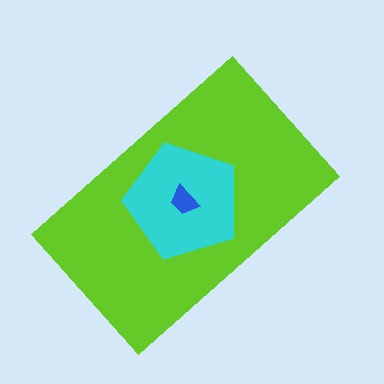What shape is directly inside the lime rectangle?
The cyan pentagon.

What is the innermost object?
The blue trapezoid.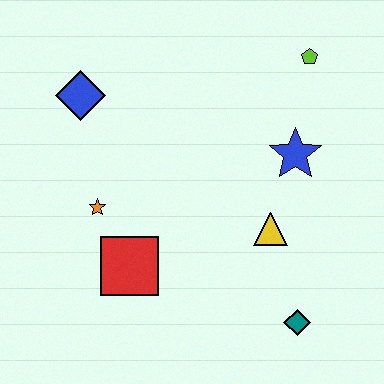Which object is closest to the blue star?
The yellow triangle is closest to the blue star.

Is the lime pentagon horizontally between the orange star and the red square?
No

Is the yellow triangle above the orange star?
No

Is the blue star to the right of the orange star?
Yes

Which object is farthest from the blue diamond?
The teal diamond is farthest from the blue diamond.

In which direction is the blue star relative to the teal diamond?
The blue star is above the teal diamond.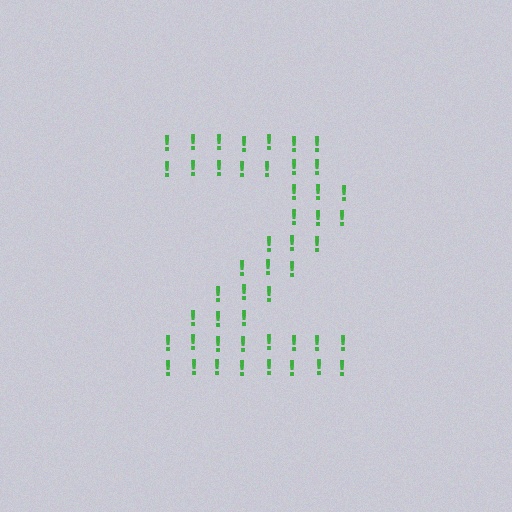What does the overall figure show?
The overall figure shows the digit 2.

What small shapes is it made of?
It is made of small exclamation marks.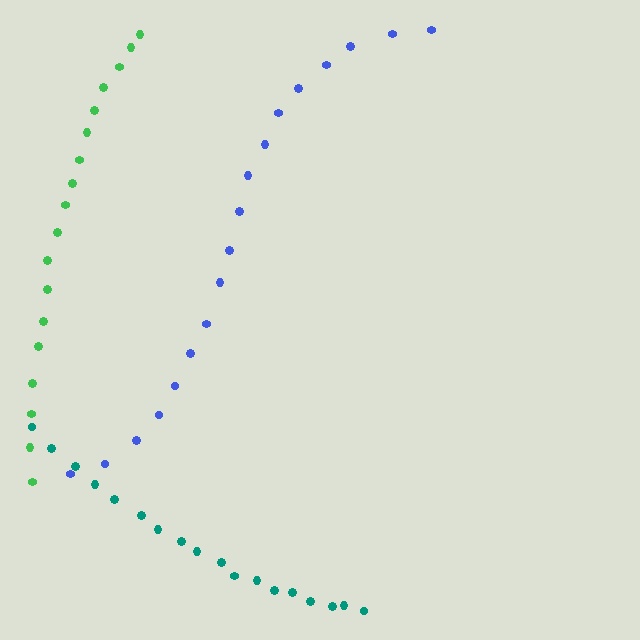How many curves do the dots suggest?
There are 3 distinct paths.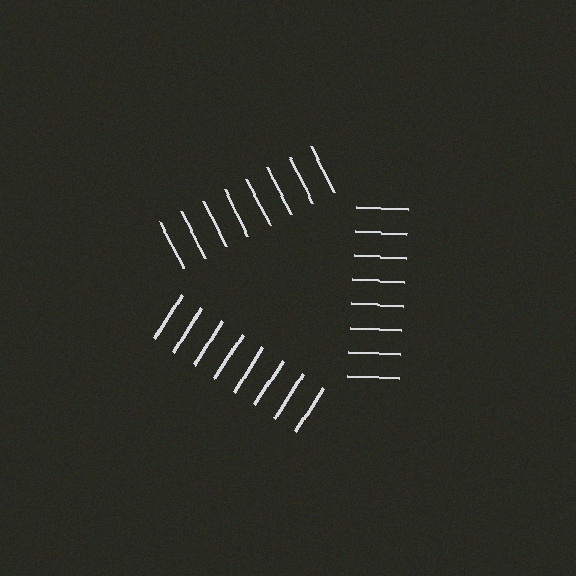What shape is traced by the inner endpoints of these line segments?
An illusory triangle — the line segments terminate on its edges but no continuous stroke is drawn.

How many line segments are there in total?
24 — 8 along each of the 3 edges.